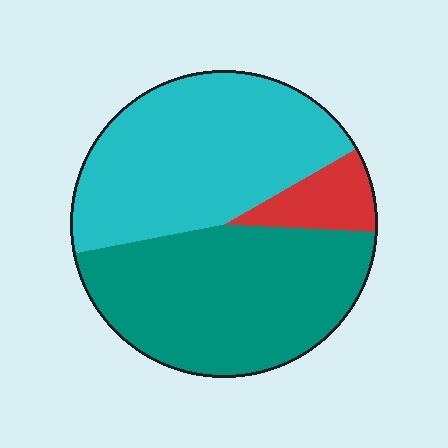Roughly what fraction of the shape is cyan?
Cyan takes up between a quarter and a half of the shape.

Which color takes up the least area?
Red, at roughly 10%.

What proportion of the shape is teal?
Teal takes up between a quarter and a half of the shape.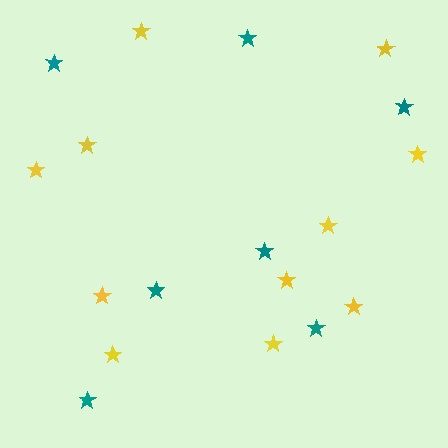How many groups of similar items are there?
There are 2 groups: one group of teal stars (7) and one group of yellow stars (11).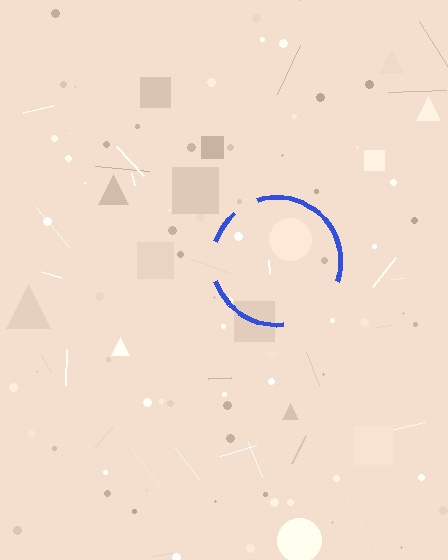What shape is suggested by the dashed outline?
The dashed outline suggests a circle.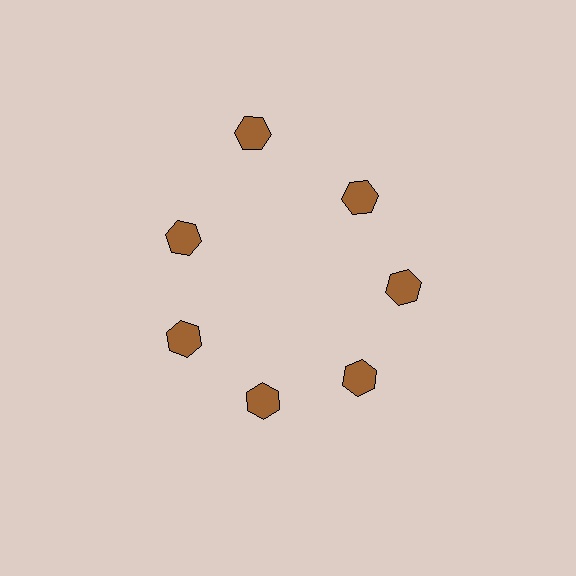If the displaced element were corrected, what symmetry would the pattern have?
It would have 7-fold rotational symmetry — the pattern would map onto itself every 51 degrees.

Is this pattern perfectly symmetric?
No. The 7 brown hexagons are arranged in a ring, but one element near the 12 o'clock position is pushed outward from the center, breaking the 7-fold rotational symmetry.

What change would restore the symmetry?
The symmetry would be restored by moving it inward, back onto the ring so that all 7 hexagons sit at equal angles and equal distance from the center.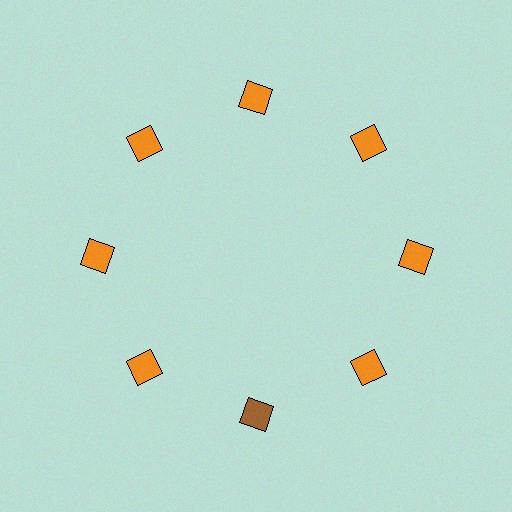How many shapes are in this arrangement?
There are 8 shapes arranged in a ring pattern.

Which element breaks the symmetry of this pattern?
The brown diamond at roughly the 6 o'clock position breaks the symmetry. All other shapes are orange diamonds.